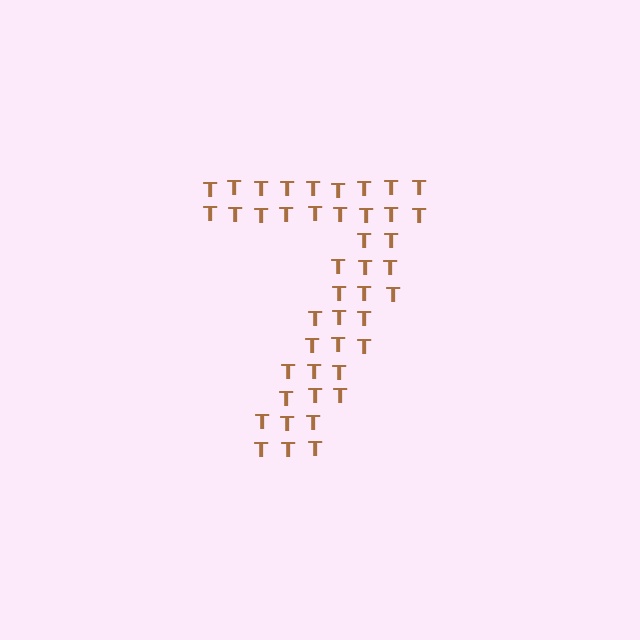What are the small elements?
The small elements are letter T's.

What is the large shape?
The large shape is the digit 7.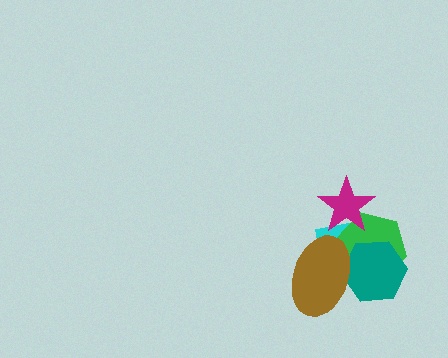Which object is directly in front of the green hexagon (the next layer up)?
The teal hexagon is directly in front of the green hexagon.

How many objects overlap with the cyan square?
4 objects overlap with the cyan square.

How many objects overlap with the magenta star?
2 objects overlap with the magenta star.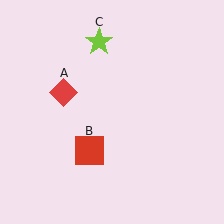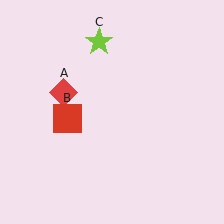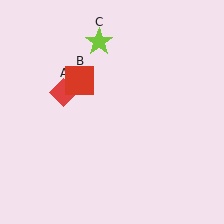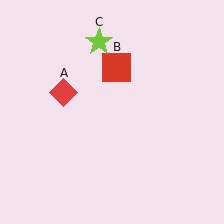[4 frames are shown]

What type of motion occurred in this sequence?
The red square (object B) rotated clockwise around the center of the scene.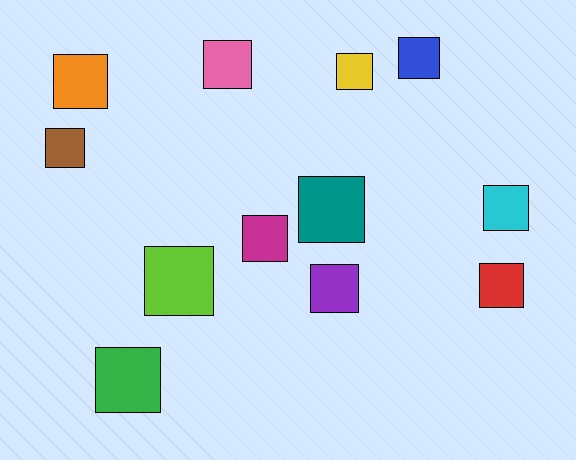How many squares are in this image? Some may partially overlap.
There are 12 squares.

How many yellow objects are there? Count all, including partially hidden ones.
There is 1 yellow object.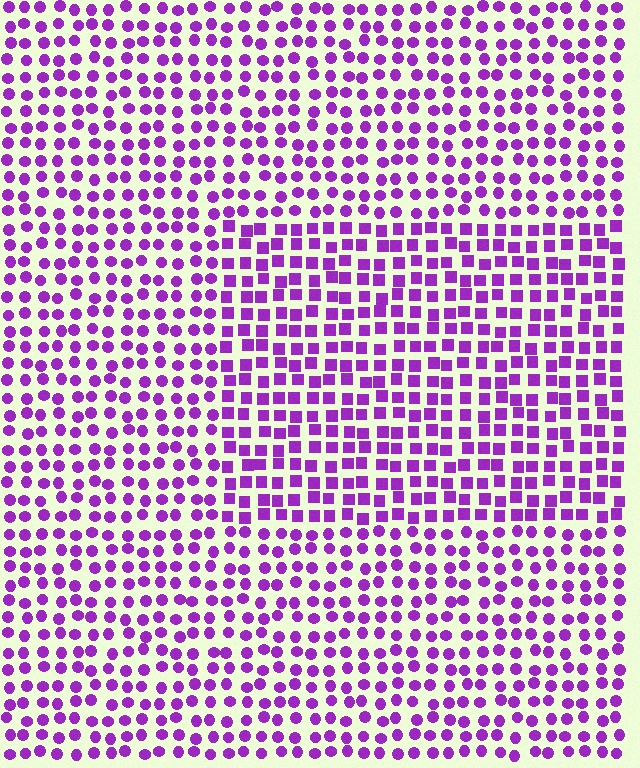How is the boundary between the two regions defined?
The boundary is defined by a change in element shape: squares inside vs. circles outside. All elements share the same color and spacing.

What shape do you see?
I see a rectangle.